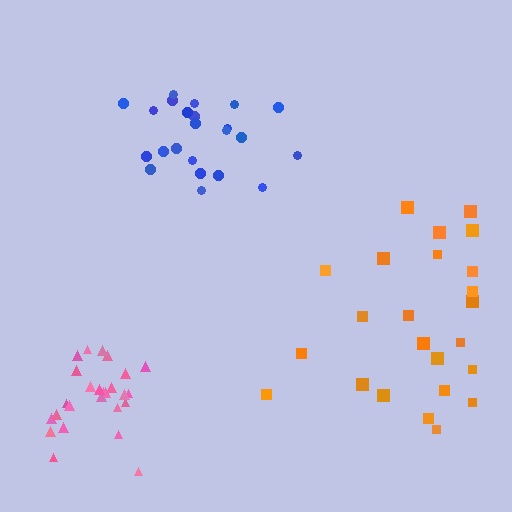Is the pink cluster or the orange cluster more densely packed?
Pink.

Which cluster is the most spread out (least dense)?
Orange.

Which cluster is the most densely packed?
Pink.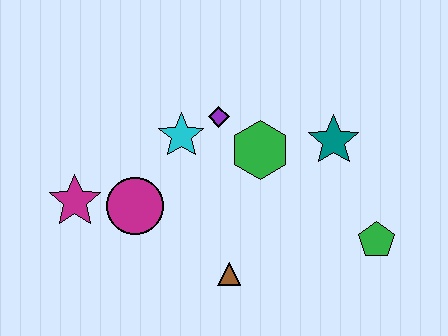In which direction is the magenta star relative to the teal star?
The magenta star is to the left of the teal star.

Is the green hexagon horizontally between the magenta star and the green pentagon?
Yes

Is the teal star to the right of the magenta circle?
Yes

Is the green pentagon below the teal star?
Yes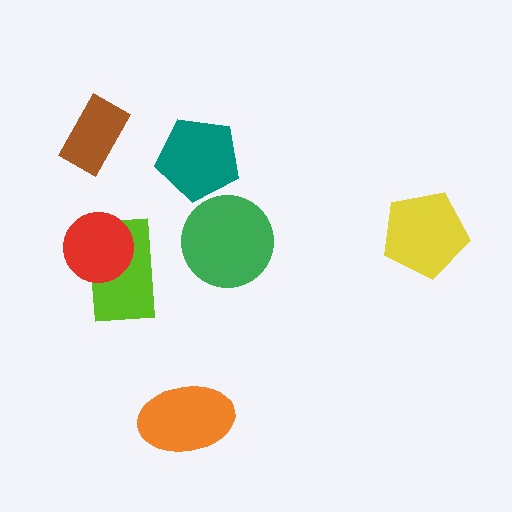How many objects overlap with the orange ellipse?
0 objects overlap with the orange ellipse.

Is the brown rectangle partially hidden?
No, no other shape covers it.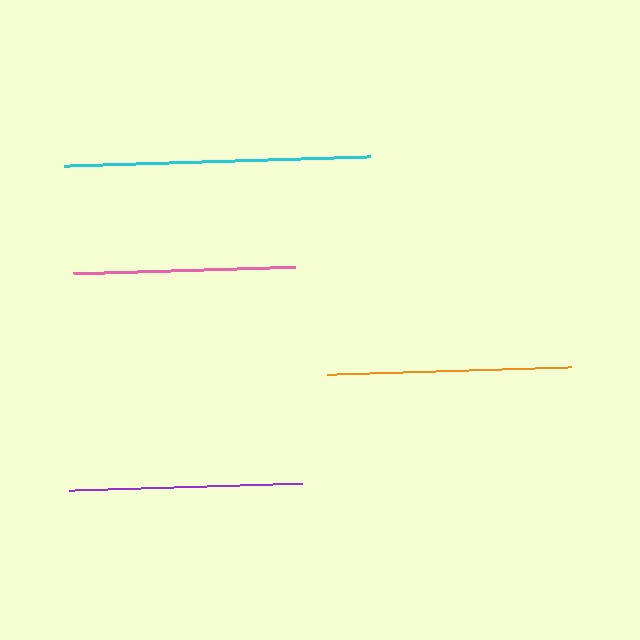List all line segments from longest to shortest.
From longest to shortest: cyan, orange, purple, pink.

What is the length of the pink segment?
The pink segment is approximately 221 pixels long.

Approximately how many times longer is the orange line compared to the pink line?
The orange line is approximately 1.1 times the length of the pink line.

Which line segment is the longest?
The cyan line is the longest at approximately 306 pixels.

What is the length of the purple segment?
The purple segment is approximately 233 pixels long.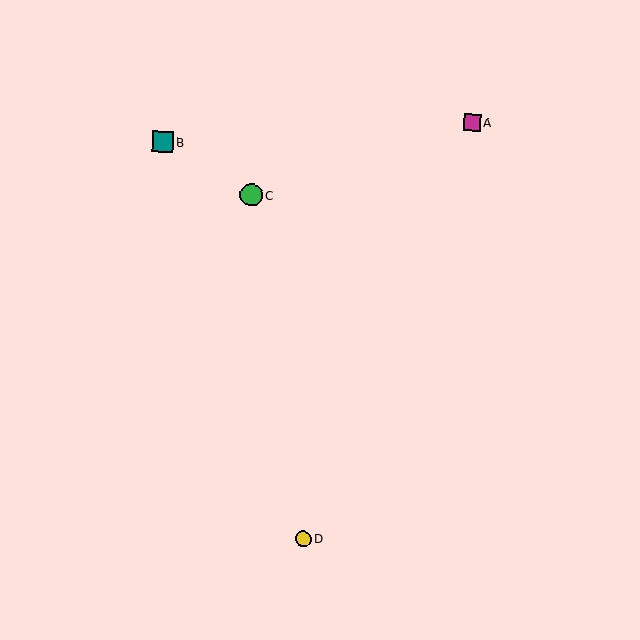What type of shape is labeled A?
Shape A is a magenta square.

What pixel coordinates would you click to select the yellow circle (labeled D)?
Click at (303, 539) to select the yellow circle D.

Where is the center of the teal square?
The center of the teal square is at (163, 142).